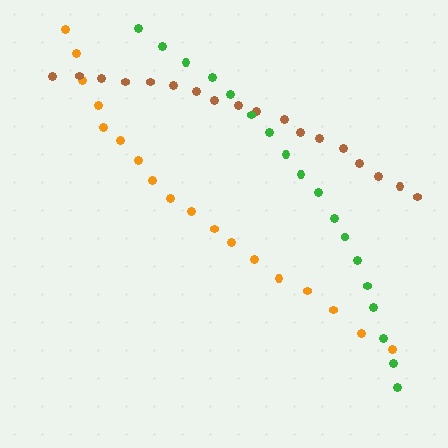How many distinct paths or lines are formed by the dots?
There are 3 distinct paths.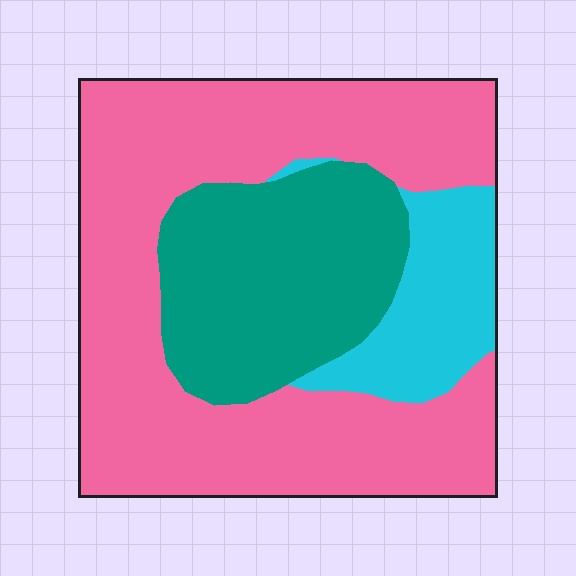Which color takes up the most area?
Pink, at roughly 60%.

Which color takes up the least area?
Cyan, at roughly 15%.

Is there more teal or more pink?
Pink.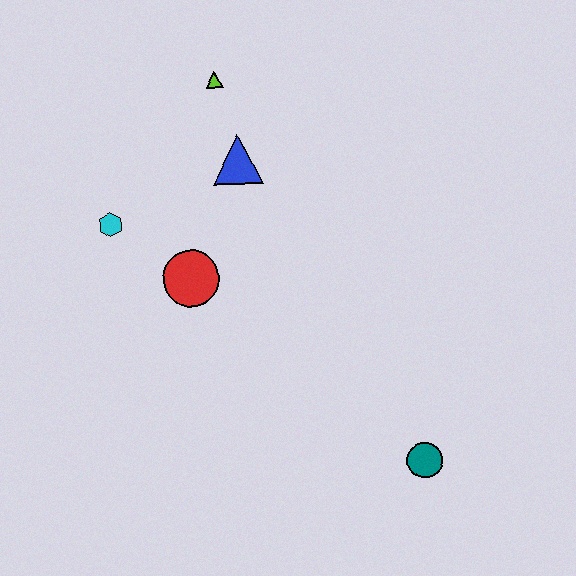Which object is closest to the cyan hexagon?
The red circle is closest to the cyan hexagon.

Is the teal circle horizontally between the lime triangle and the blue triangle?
No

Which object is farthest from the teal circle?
The lime triangle is farthest from the teal circle.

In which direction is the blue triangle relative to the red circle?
The blue triangle is above the red circle.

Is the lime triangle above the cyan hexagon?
Yes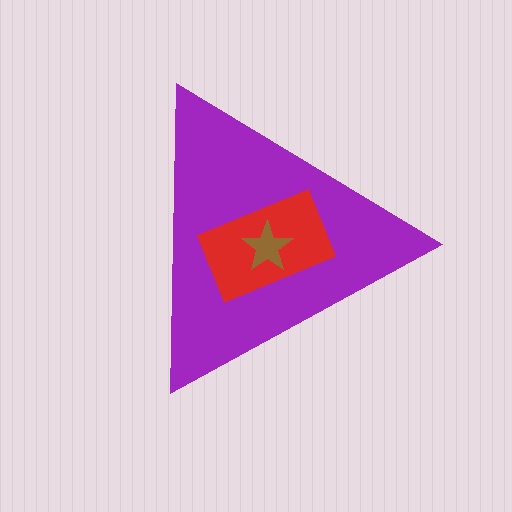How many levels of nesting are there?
3.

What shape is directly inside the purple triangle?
The red rectangle.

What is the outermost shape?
The purple triangle.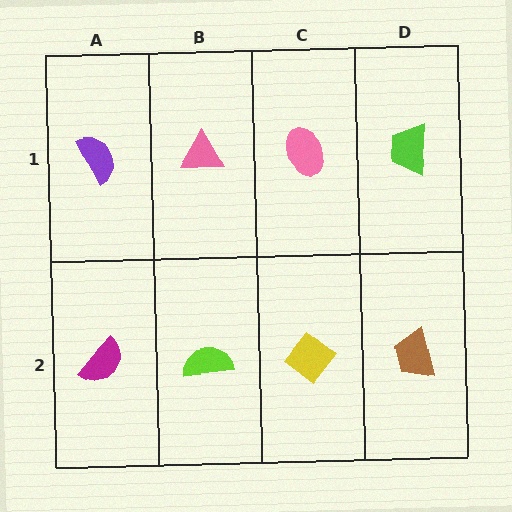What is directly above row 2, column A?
A purple semicircle.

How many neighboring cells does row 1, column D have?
2.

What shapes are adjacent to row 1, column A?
A magenta semicircle (row 2, column A), a pink triangle (row 1, column B).